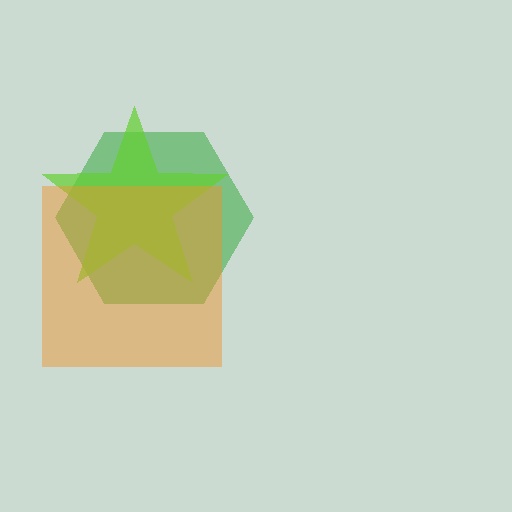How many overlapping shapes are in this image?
There are 3 overlapping shapes in the image.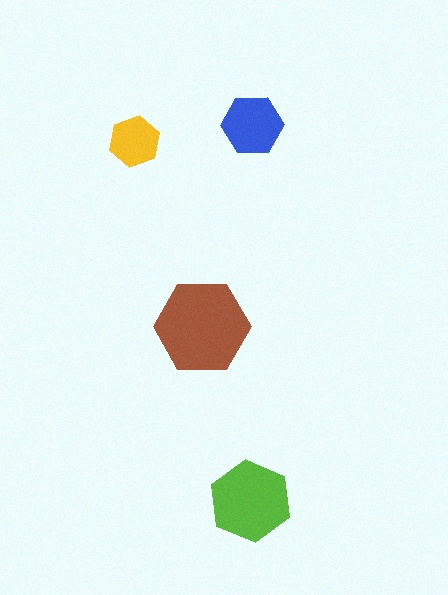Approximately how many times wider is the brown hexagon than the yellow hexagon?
About 2 times wider.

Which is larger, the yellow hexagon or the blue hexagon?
The blue one.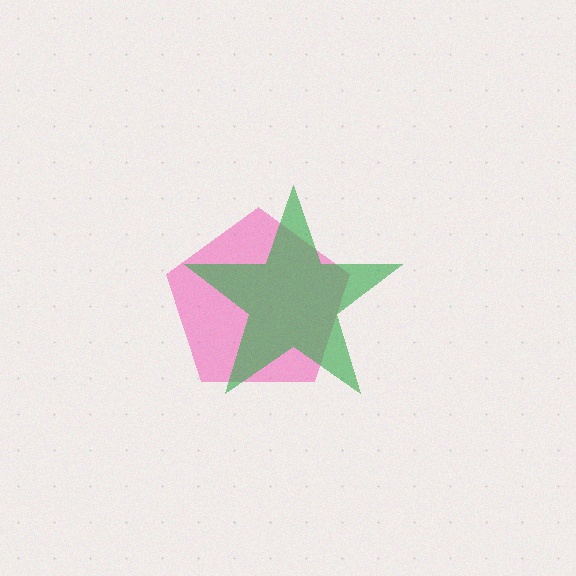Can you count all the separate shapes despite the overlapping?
Yes, there are 2 separate shapes.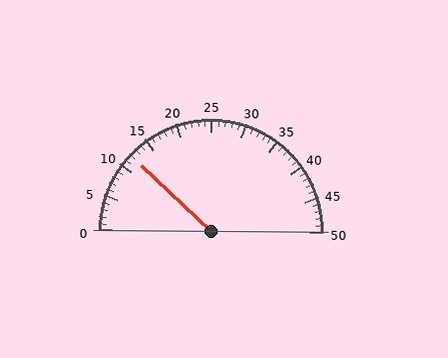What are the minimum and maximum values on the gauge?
The gauge ranges from 0 to 50.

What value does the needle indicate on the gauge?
The needle indicates approximately 12.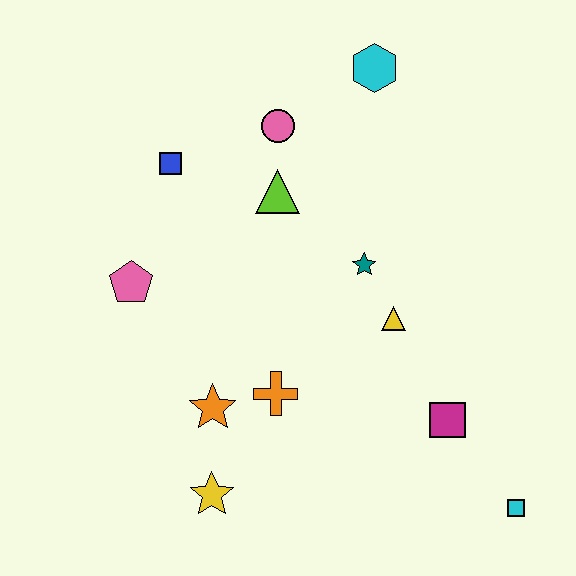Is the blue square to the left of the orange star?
Yes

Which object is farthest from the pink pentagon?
The cyan square is farthest from the pink pentagon.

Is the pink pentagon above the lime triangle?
No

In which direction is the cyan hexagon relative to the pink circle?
The cyan hexagon is to the right of the pink circle.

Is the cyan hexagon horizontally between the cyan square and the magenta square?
No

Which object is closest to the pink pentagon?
The blue square is closest to the pink pentagon.